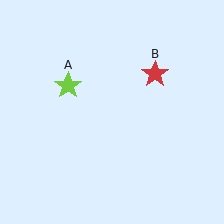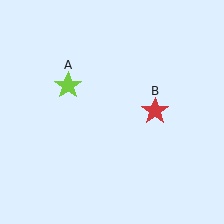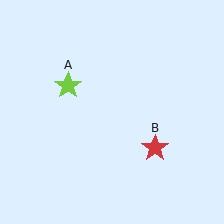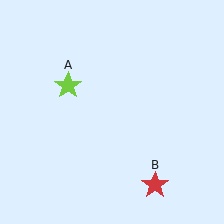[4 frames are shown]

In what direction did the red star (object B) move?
The red star (object B) moved down.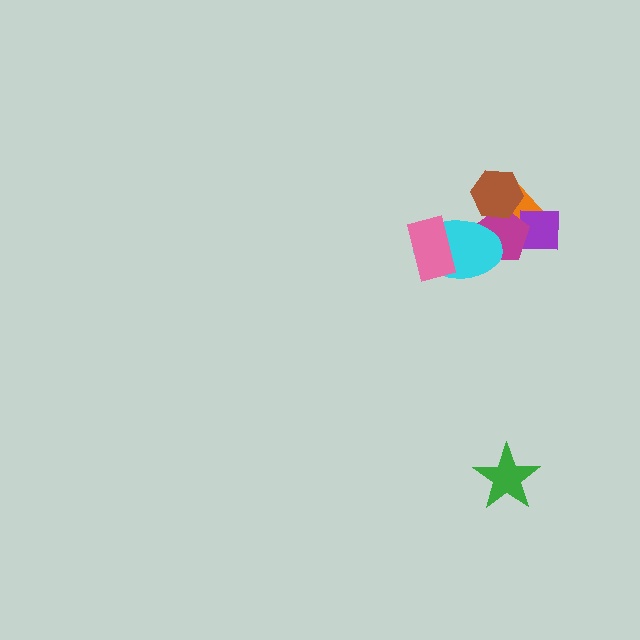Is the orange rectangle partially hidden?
Yes, it is partially covered by another shape.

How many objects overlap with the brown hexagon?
2 objects overlap with the brown hexagon.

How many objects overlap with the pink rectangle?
1 object overlaps with the pink rectangle.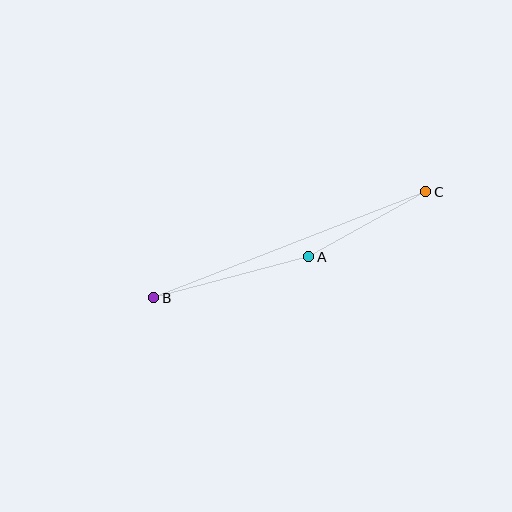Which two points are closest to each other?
Points A and C are closest to each other.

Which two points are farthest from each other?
Points B and C are farthest from each other.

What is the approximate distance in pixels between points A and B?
The distance between A and B is approximately 160 pixels.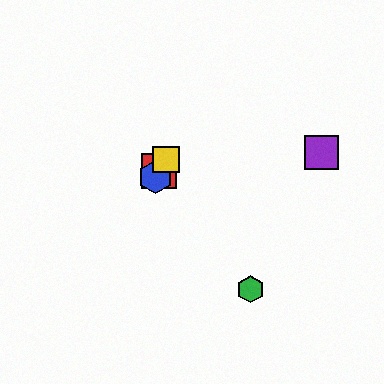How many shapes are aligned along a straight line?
3 shapes (the red square, the blue hexagon, the yellow square) are aligned along a straight line.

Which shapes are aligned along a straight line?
The red square, the blue hexagon, the yellow square are aligned along a straight line.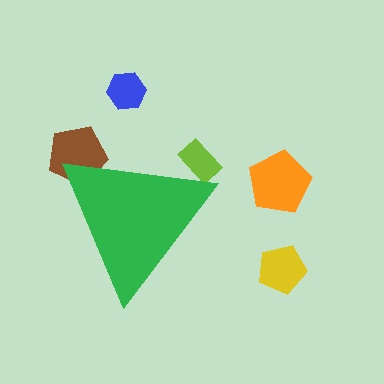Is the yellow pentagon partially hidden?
No, the yellow pentagon is fully visible.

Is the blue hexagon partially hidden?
No, the blue hexagon is fully visible.